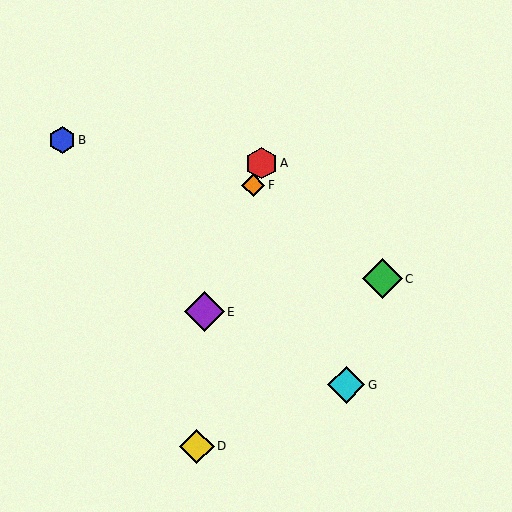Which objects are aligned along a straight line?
Objects A, E, F are aligned along a straight line.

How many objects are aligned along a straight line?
3 objects (A, E, F) are aligned along a straight line.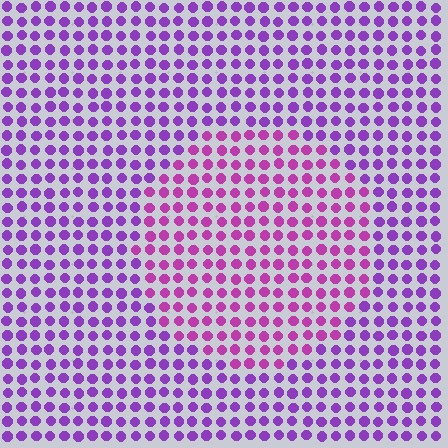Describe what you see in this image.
The image is filled with small purple elements in a uniform arrangement. A circle-shaped region is visible where the elements are tinted to a slightly different hue, forming a subtle color boundary.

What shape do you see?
I see a circle.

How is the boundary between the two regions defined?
The boundary is defined purely by a slight shift in hue (about 31 degrees). Spacing, size, and orientation are identical on both sides.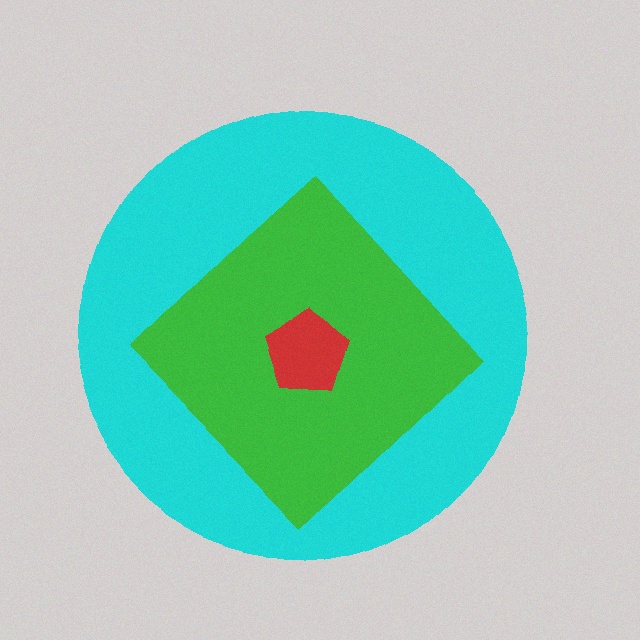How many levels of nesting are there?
3.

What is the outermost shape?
The cyan circle.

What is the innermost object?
The red pentagon.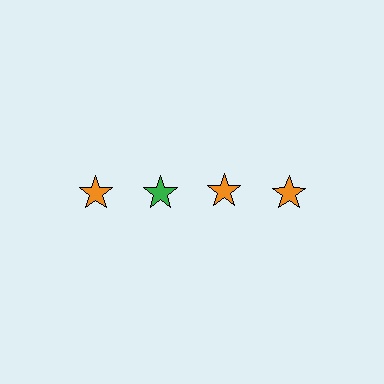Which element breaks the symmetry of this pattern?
The green star in the top row, second from left column breaks the symmetry. All other shapes are orange stars.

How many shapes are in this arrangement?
There are 4 shapes arranged in a grid pattern.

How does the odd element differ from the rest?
It has a different color: green instead of orange.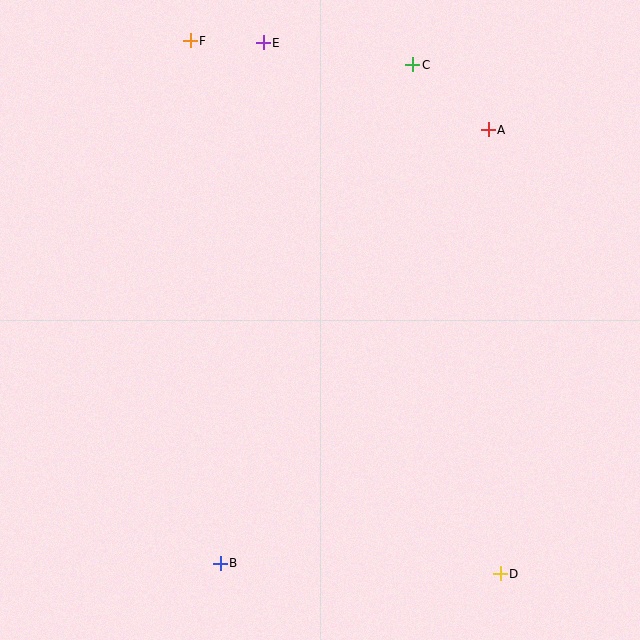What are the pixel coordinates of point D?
Point D is at (500, 574).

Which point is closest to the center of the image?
Point A at (488, 130) is closest to the center.